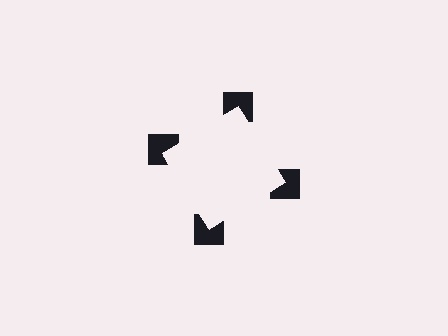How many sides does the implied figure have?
4 sides.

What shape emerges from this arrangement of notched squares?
An illusory square — its edges are inferred from the aligned wedge cuts in the notched squares, not physically drawn.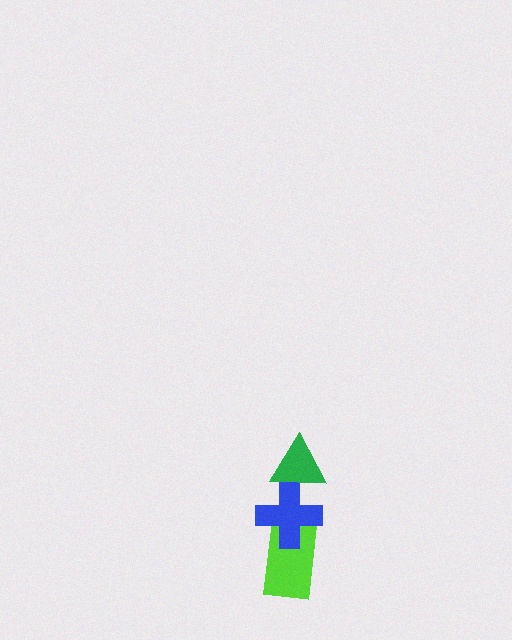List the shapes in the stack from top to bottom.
From top to bottom: the green triangle, the blue cross, the lime rectangle.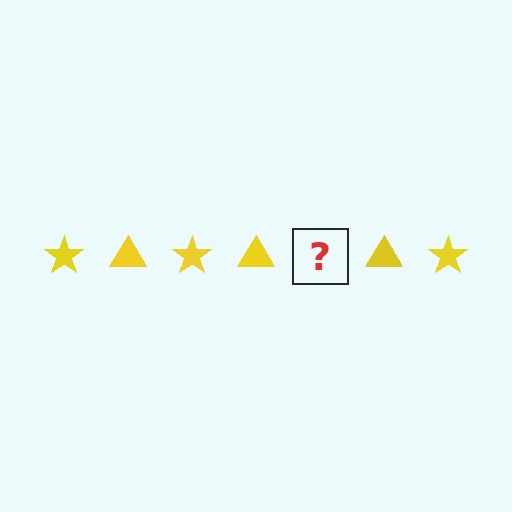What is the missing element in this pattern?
The missing element is a yellow star.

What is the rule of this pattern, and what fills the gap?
The rule is that the pattern cycles through star, triangle shapes in yellow. The gap should be filled with a yellow star.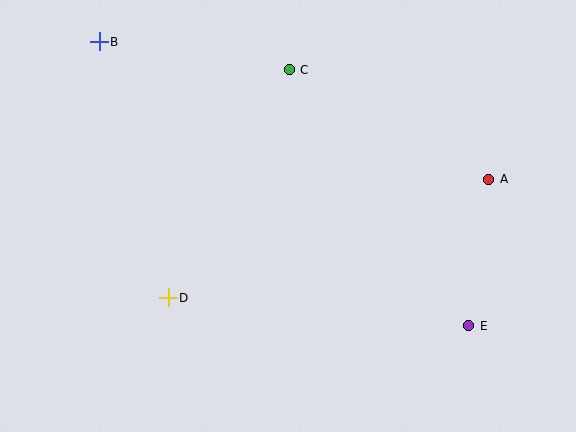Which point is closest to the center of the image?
Point D at (168, 298) is closest to the center.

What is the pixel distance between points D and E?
The distance between D and E is 302 pixels.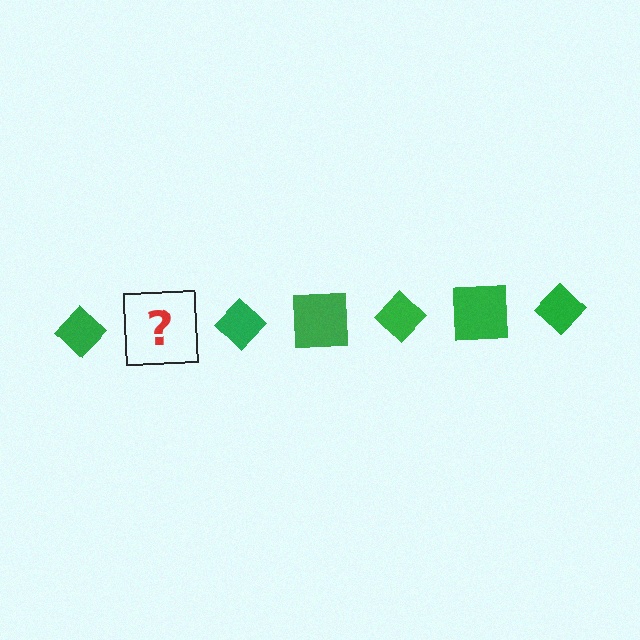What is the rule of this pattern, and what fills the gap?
The rule is that the pattern cycles through diamond, square shapes in green. The gap should be filled with a green square.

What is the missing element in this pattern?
The missing element is a green square.